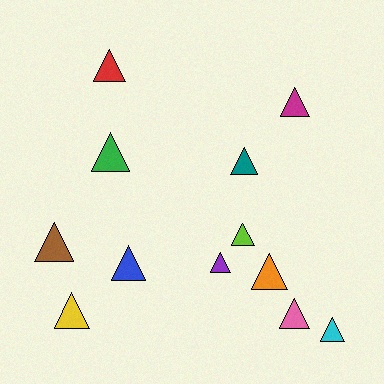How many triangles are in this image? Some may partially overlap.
There are 12 triangles.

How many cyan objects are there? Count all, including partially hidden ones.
There is 1 cyan object.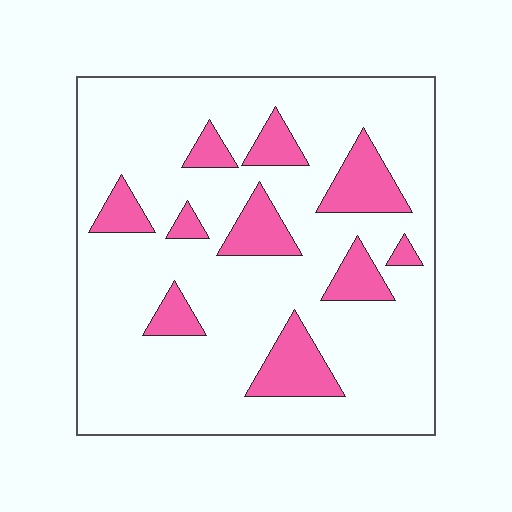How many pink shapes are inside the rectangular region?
10.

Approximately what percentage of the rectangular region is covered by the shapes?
Approximately 20%.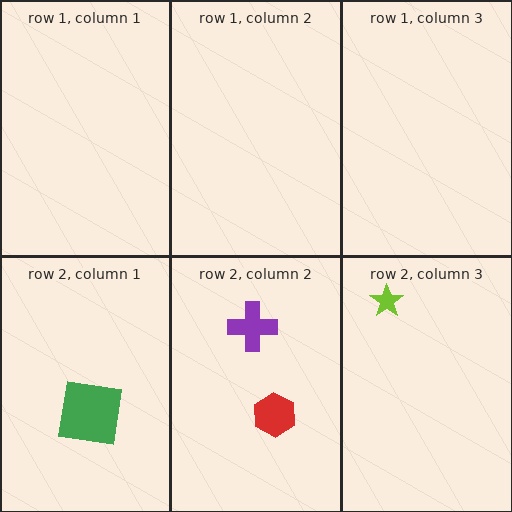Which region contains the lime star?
The row 2, column 3 region.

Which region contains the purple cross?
The row 2, column 2 region.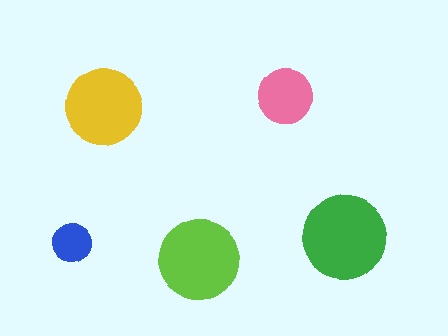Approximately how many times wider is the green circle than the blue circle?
About 2 times wider.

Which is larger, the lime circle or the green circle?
The green one.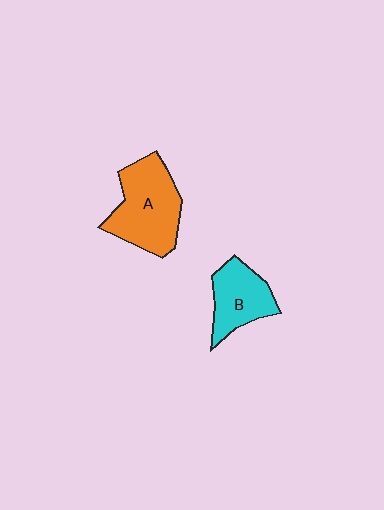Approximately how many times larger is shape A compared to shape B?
Approximately 1.5 times.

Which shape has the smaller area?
Shape B (cyan).